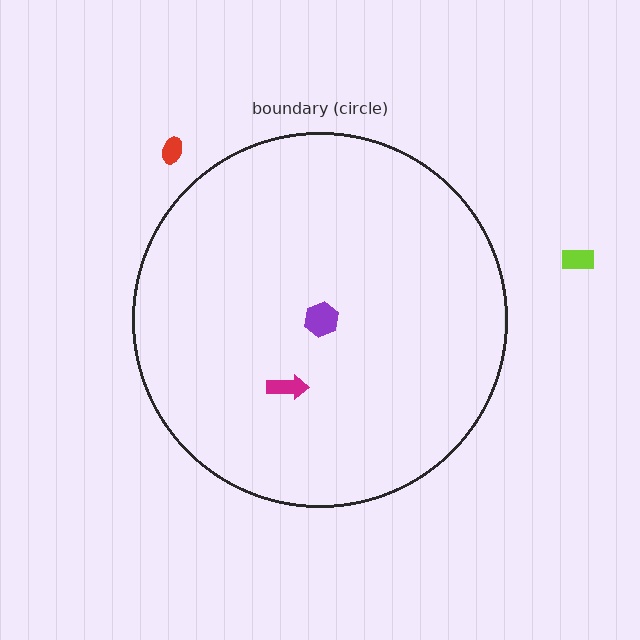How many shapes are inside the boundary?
2 inside, 2 outside.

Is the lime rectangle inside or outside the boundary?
Outside.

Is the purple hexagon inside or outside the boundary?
Inside.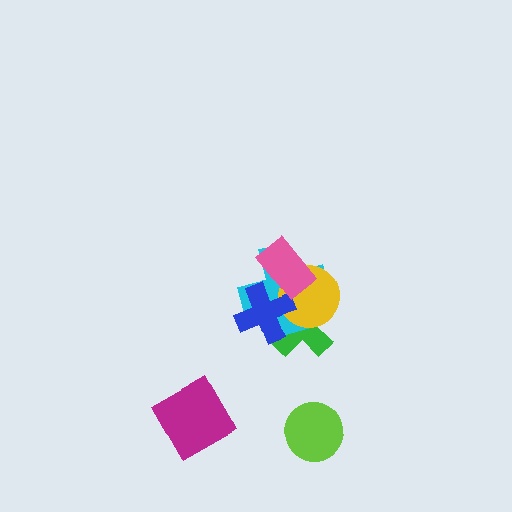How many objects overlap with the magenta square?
0 objects overlap with the magenta square.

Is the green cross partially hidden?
Yes, it is partially covered by another shape.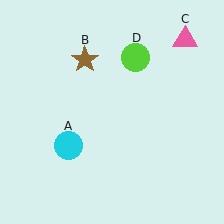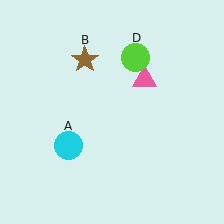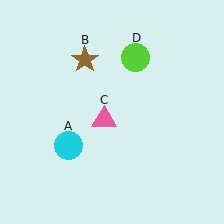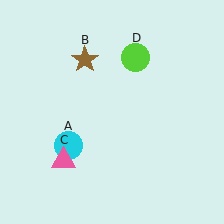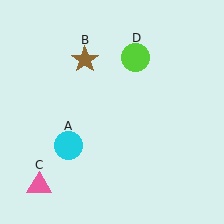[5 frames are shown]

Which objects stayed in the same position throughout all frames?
Cyan circle (object A) and brown star (object B) and lime circle (object D) remained stationary.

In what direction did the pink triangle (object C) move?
The pink triangle (object C) moved down and to the left.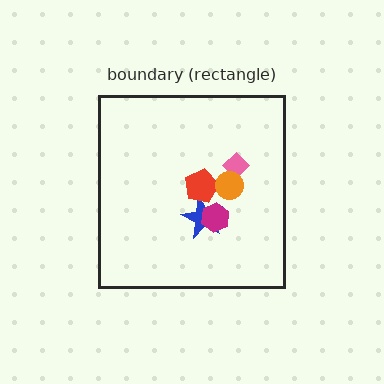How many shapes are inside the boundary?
5 inside, 0 outside.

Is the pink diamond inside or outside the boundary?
Inside.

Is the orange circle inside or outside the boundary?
Inside.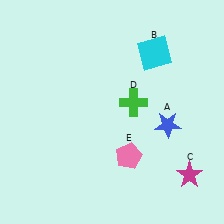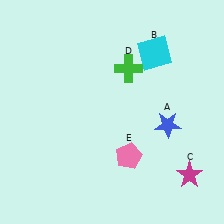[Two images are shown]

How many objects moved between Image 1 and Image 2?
1 object moved between the two images.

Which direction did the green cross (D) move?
The green cross (D) moved up.